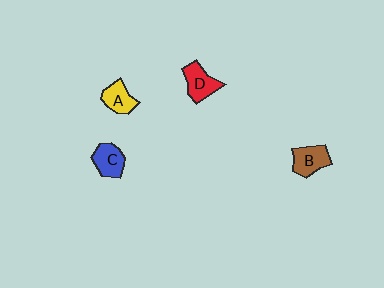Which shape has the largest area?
Shape D (red).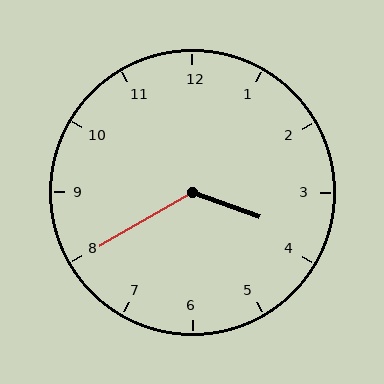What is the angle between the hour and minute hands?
Approximately 130 degrees.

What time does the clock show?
3:40.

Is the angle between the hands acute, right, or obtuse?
It is obtuse.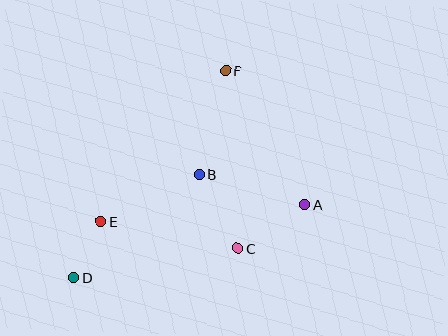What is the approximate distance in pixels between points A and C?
The distance between A and C is approximately 80 pixels.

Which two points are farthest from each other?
Points D and F are farthest from each other.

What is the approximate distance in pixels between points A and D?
The distance between A and D is approximately 242 pixels.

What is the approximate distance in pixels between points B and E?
The distance between B and E is approximately 109 pixels.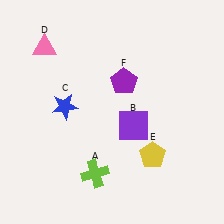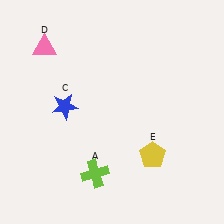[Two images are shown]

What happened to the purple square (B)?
The purple square (B) was removed in Image 2. It was in the bottom-right area of Image 1.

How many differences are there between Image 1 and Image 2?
There are 2 differences between the two images.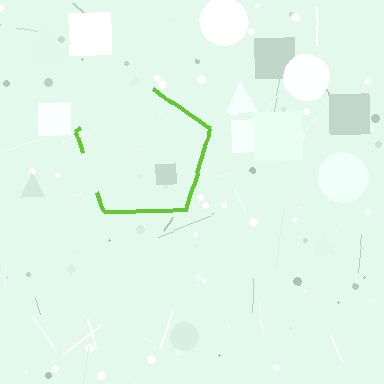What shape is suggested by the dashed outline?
The dashed outline suggests a pentagon.